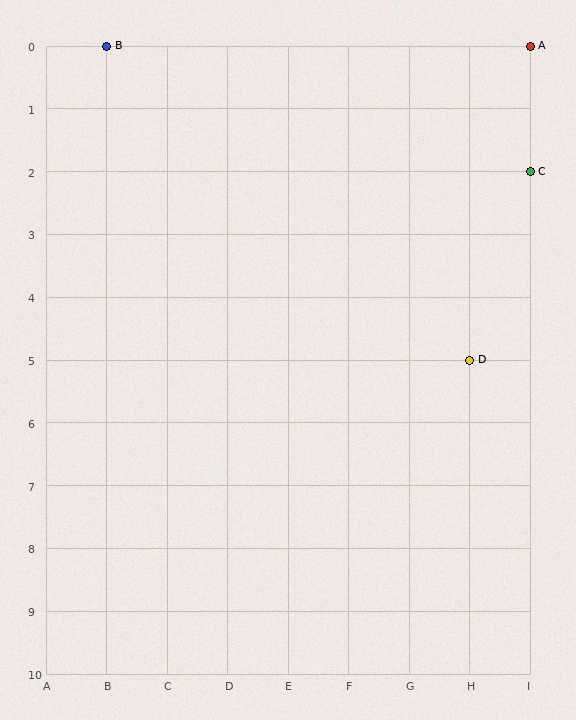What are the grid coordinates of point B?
Point B is at grid coordinates (B, 0).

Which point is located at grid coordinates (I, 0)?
Point A is at (I, 0).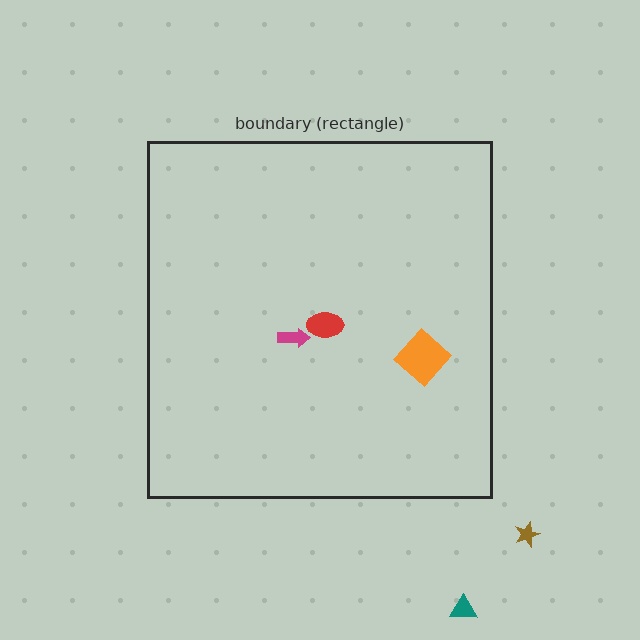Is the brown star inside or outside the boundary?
Outside.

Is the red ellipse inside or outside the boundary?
Inside.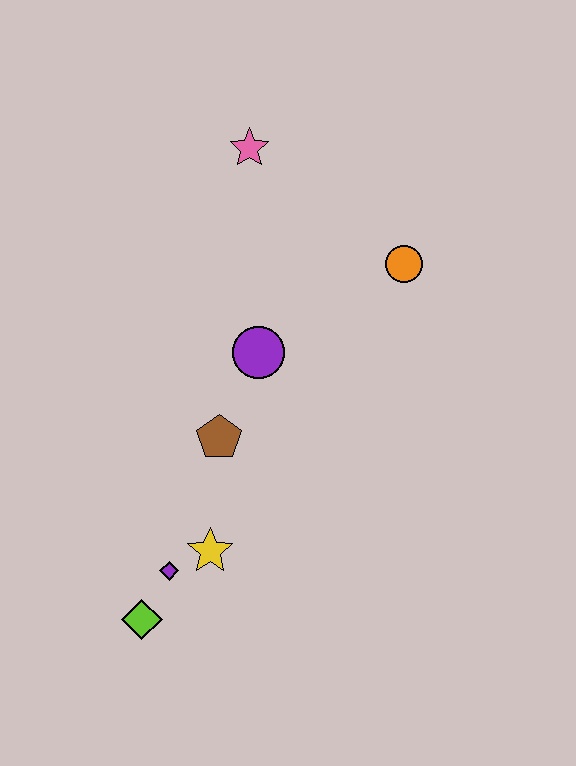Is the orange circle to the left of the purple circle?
No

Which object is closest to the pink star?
The orange circle is closest to the pink star.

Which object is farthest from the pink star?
The lime diamond is farthest from the pink star.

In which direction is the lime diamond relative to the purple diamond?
The lime diamond is below the purple diamond.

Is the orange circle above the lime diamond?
Yes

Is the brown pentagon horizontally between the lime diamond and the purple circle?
Yes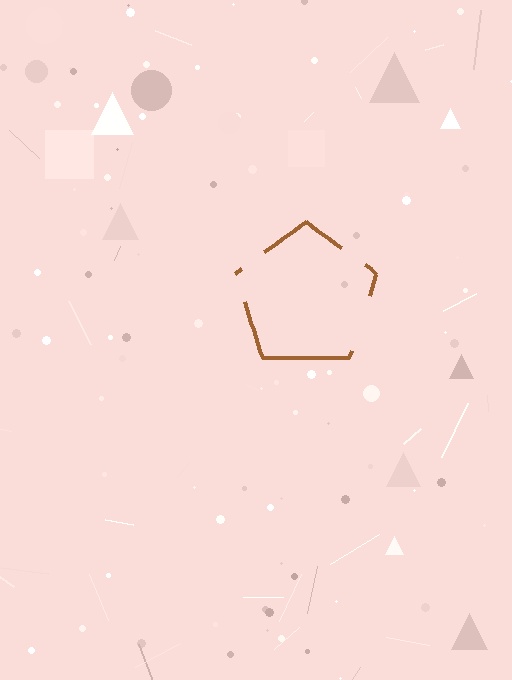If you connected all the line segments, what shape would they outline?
They would outline a pentagon.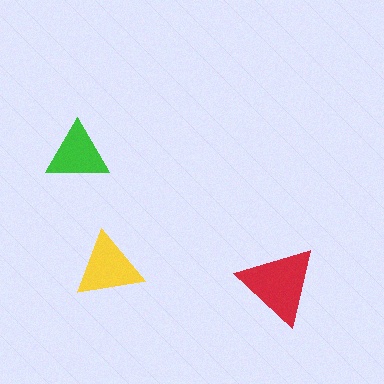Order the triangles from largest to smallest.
the red one, the yellow one, the green one.